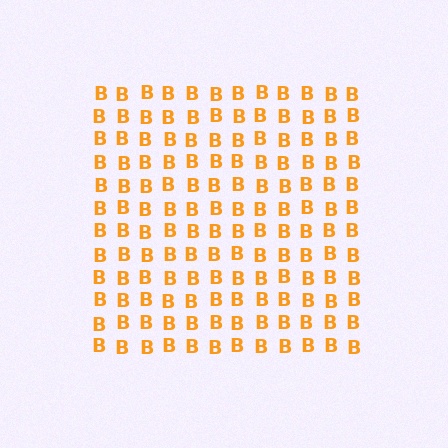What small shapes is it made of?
It is made of small letter B's.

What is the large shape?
The large shape is a square.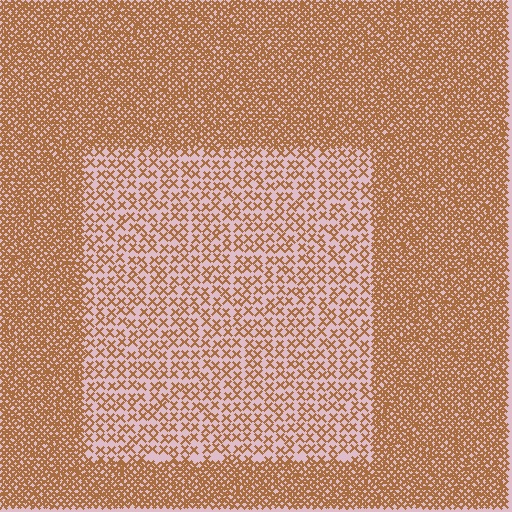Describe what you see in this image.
The image contains small brown elements arranged at two different densities. A rectangle-shaped region is visible where the elements are less densely packed than the surrounding area.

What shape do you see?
I see a rectangle.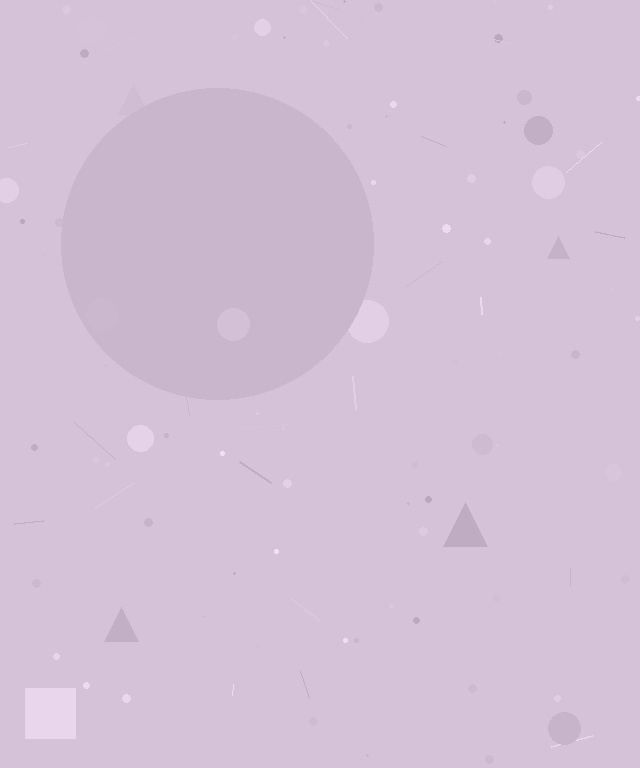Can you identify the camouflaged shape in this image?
The camouflaged shape is a circle.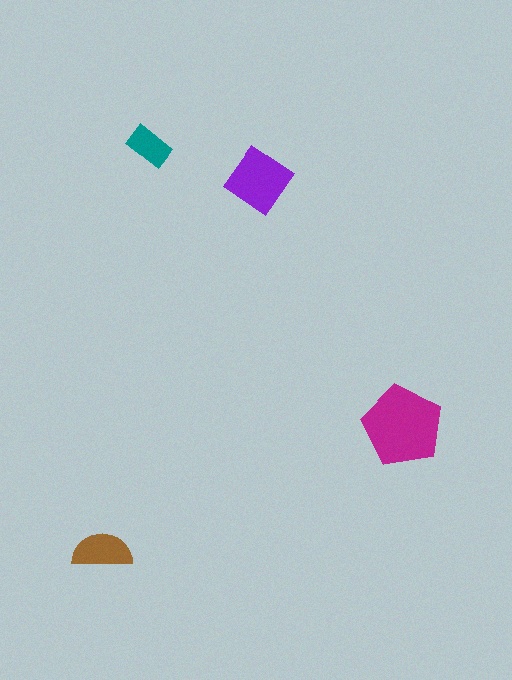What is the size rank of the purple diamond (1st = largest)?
2nd.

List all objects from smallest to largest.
The teal rectangle, the brown semicircle, the purple diamond, the magenta pentagon.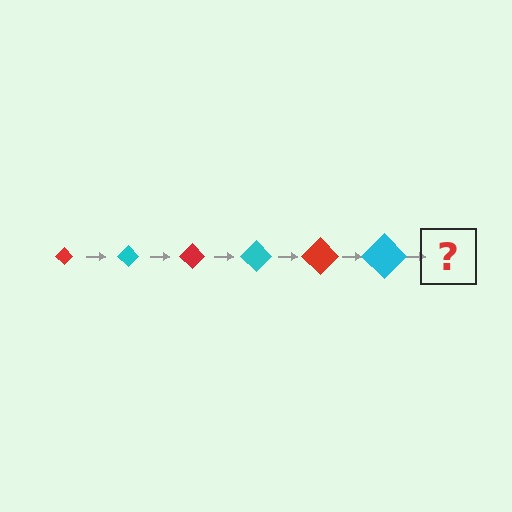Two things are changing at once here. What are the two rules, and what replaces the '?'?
The two rules are that the diamond grows larger each step and the color cycles through red and cyan. The '?' should be a red diamond, larger than the previous one.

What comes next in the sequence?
The next element should be a red diamond, larger than the previous one.